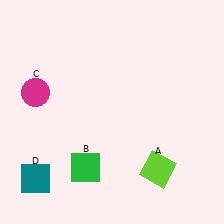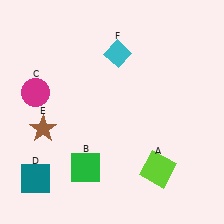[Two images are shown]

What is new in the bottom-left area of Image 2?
A brown star (E) was added in the bottom-left area of Image 2.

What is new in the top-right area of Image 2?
A cyan diamond (F) was added in the top-right area of Image 2.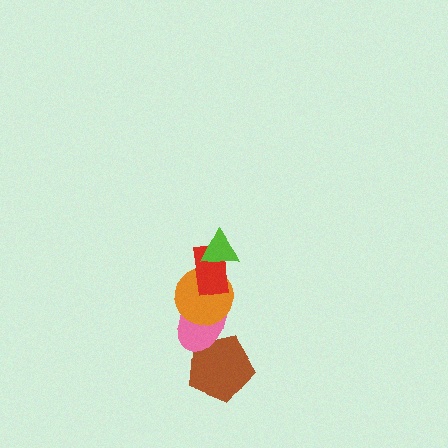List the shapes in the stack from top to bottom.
From top to bottom: the lime triangle, the red rectangle, the orange circle, the pink ellipse, the brown pentagon.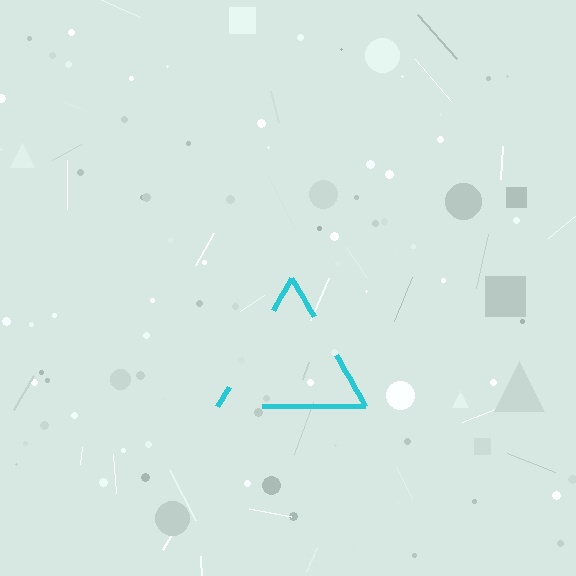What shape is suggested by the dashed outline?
The dashed outline suggests a triangle.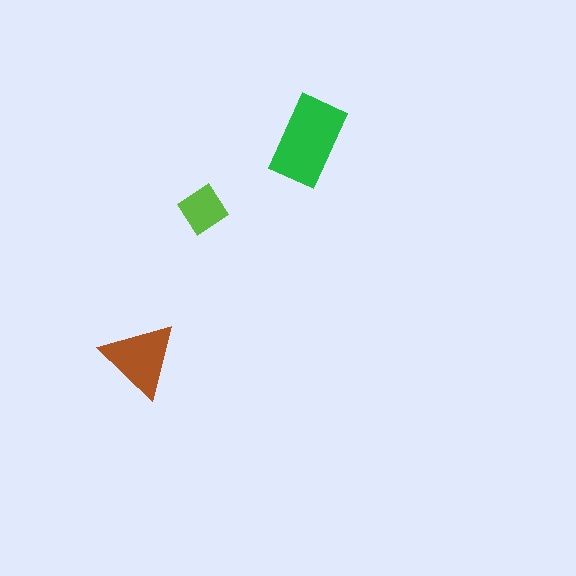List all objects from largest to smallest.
The green rectangle, the brown triangle, the lime diamond.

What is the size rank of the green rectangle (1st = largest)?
1st.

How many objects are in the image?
There are 3 objects in the image.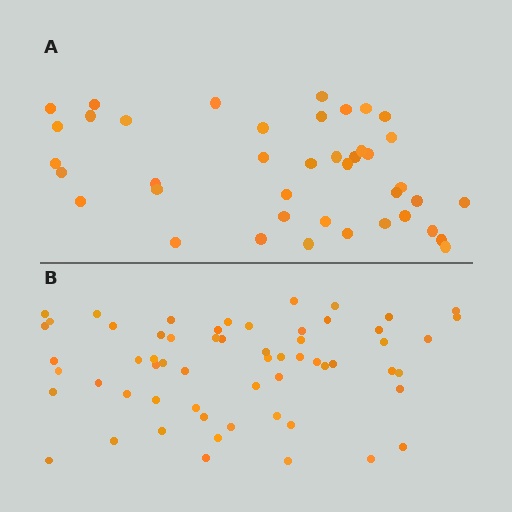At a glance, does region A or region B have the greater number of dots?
Region B (the bottom region) has more dots.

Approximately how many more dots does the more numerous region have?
Region B has approximately 20 more dots than region A.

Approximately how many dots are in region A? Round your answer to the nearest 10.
About 40 dots. (The exact count is 41, which rounds to 40.)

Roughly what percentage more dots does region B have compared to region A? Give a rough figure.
About 45% more.